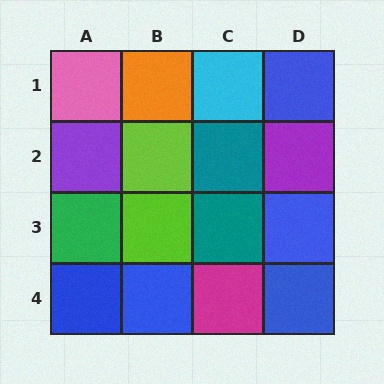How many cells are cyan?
1 cell is cyan.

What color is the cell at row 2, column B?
Lime.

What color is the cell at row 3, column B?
Lime.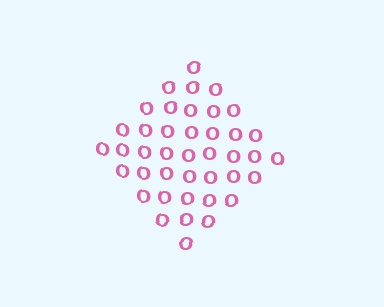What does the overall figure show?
The overall figure shows a diamond.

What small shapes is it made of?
It is made of small letter O's.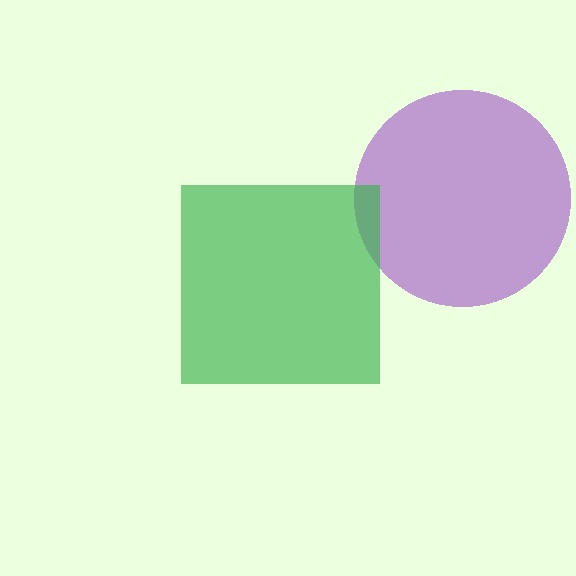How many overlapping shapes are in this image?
There are 2 overlapping shapes in the image.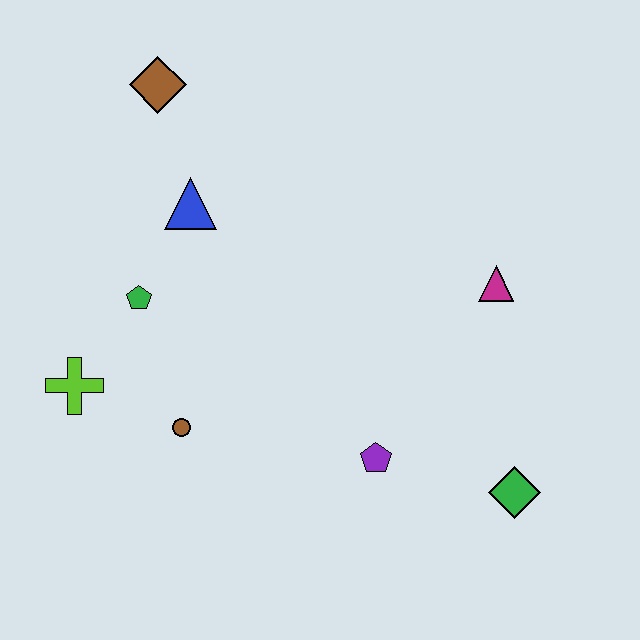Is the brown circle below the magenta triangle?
Yes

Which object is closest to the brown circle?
The lime cross is closest to the brown circle.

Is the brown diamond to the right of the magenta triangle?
No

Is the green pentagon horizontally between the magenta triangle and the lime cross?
Yes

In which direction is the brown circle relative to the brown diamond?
The brown circle is below the brown diamond.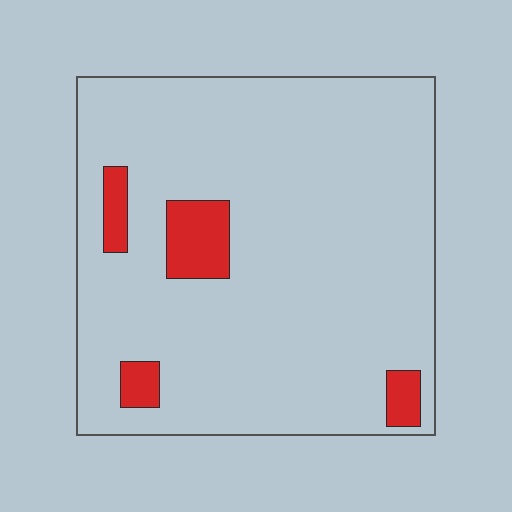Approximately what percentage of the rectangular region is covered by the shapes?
Approximately 10%.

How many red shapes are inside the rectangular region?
4.